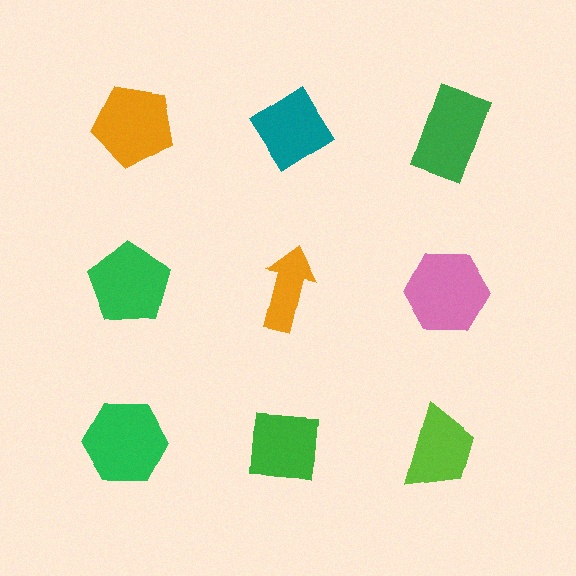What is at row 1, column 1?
An orange pentagon.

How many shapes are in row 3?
3 shapes.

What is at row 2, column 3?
A pink hexagon.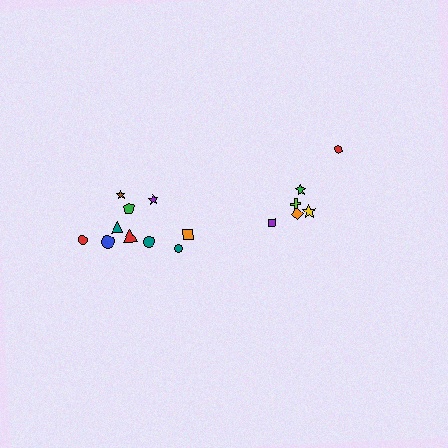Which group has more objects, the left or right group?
The left group.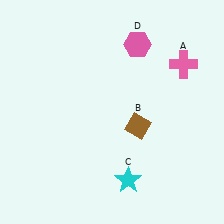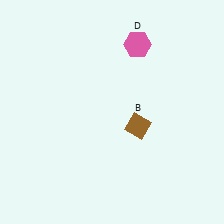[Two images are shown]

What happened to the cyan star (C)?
The cyan star (C) was removed in Image 2. It was in the bottom-right area of Image 1.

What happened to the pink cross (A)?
The pink cross (A) was removed in Image 2. It was in the top-right area of Image 1.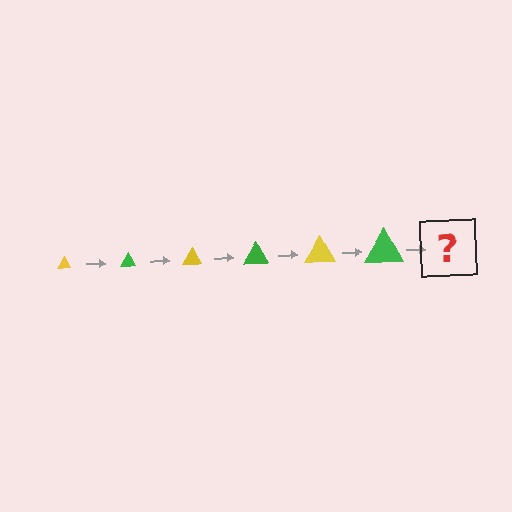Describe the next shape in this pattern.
It should be a yellow triangle, larger than the previous one.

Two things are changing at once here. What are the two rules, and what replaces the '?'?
The two rules are that the triangle grows larger each step and the color cycles through yellow and green. The '?' should be a yellow triangle, larger than the previous one.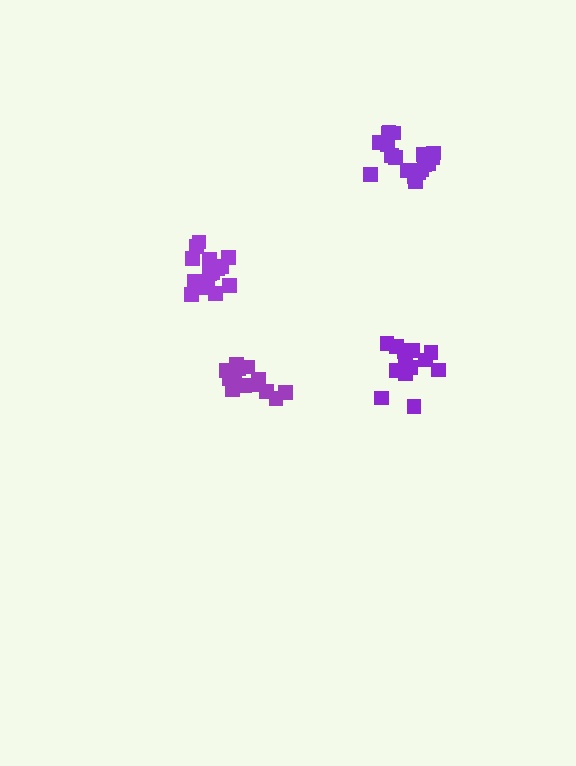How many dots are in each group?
Group 1: 14 dots, Group 2: 18 dots, Group 3: 16 dots, Group 4: 14 dots (62 total).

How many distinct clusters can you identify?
There are 4 distinct clusters.